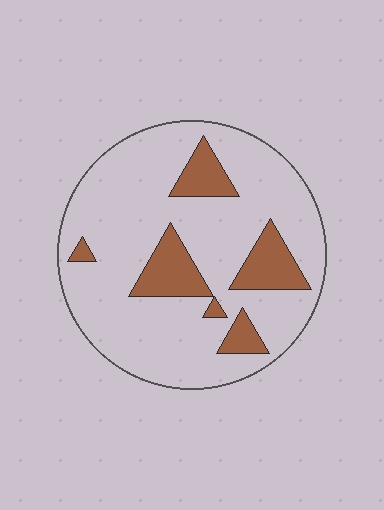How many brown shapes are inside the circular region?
6.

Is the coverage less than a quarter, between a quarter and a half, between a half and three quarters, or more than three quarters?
Less than a quarter.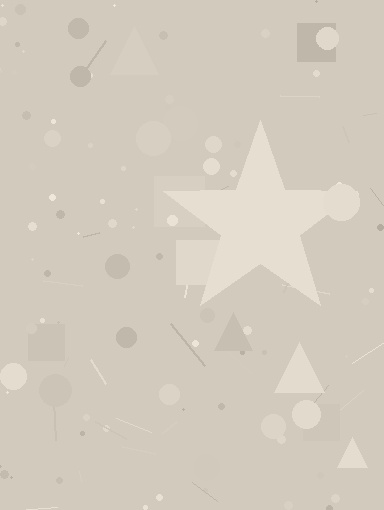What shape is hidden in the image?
A star is hidden in the image.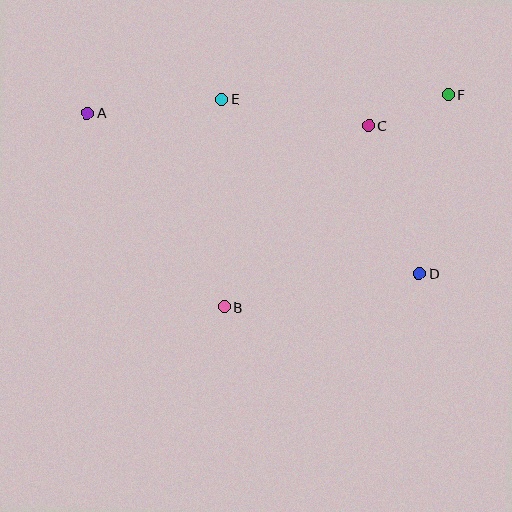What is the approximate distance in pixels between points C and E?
The distance between C and E is approximately 149 pixels.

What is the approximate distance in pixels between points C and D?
The distance between C and D is approximately 156 pixels.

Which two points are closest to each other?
Points C and F are closest to each other.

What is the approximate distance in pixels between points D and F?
The distance between D and F is approximately 181 pixels.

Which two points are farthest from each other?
Points A and D are farthest from each other.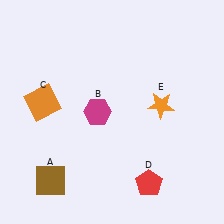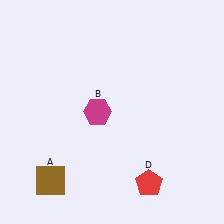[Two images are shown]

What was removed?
The orange square (C), the orange star (E) were removed in Image 2.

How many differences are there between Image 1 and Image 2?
There are 2 differences between the two images.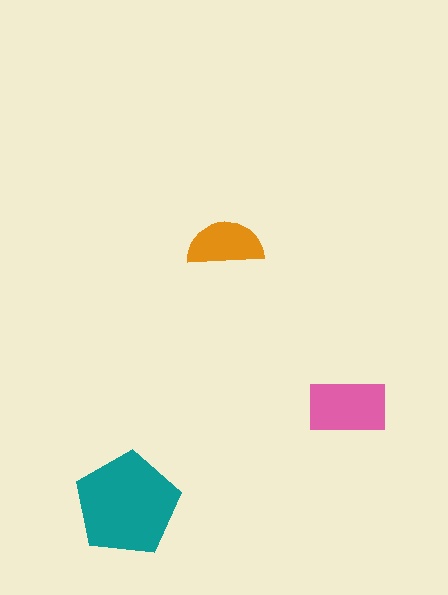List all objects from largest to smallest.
The teal pentagon, the pink rectangle, the orange semicircle.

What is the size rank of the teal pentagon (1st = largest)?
1st.